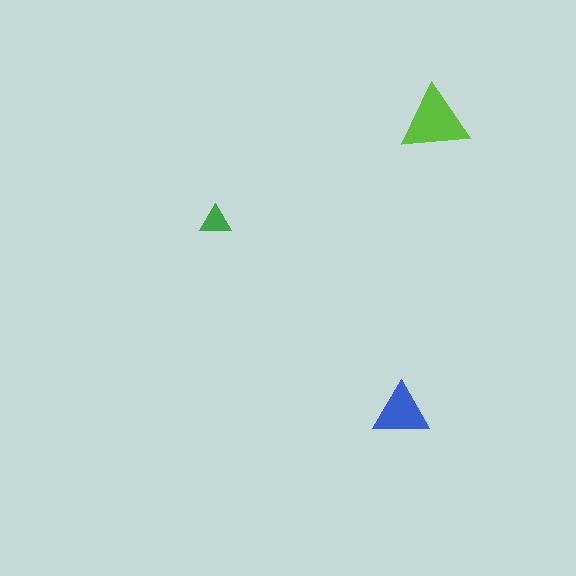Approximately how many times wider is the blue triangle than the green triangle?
About 2 times wider.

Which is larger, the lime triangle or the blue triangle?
The lime one.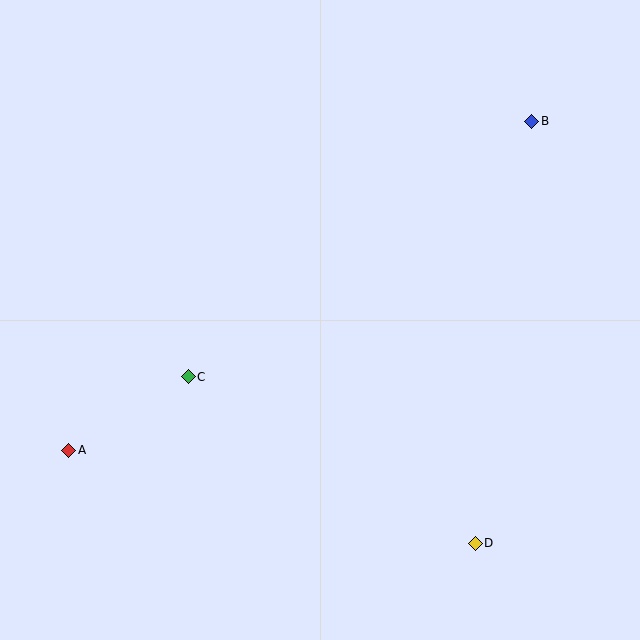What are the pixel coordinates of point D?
Point D is at (475, 543).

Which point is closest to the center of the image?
Point C at (188, 377) is closest to the center.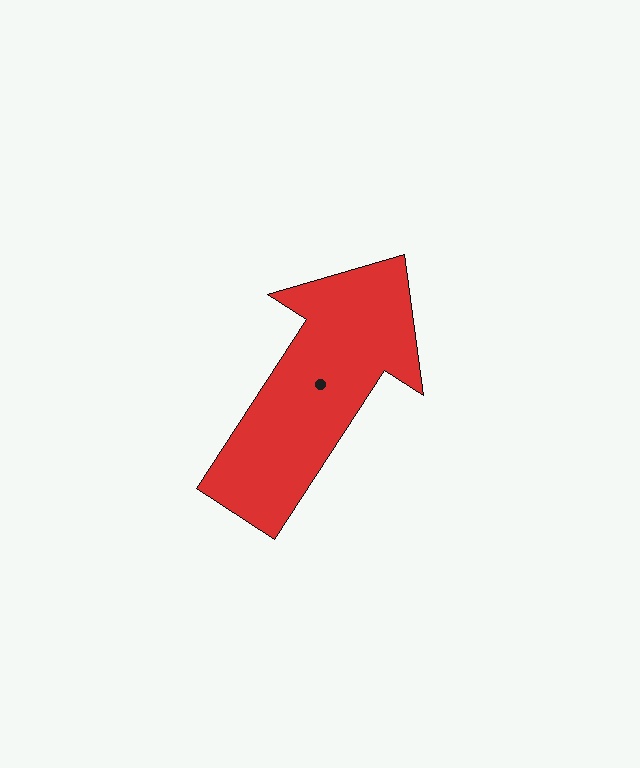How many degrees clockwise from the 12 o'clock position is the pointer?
Approximately 33 degrees.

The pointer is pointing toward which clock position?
Roughly 1 o'clock.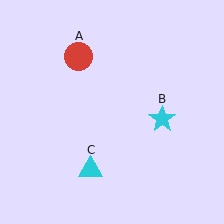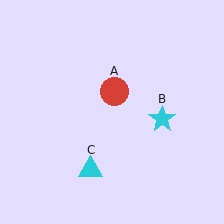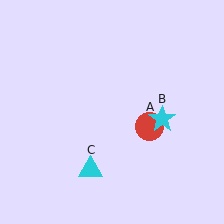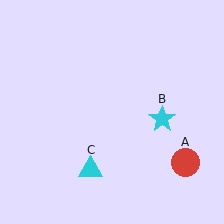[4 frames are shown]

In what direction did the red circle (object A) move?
The red circle (object A) moved down and to the right.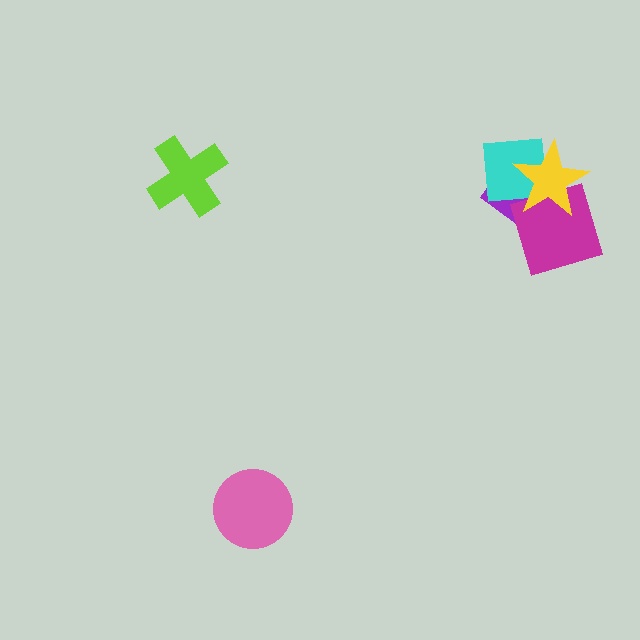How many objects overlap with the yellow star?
3 objects overlap with the yellow star.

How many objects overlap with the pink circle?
0 objects overlap with the pink circle.